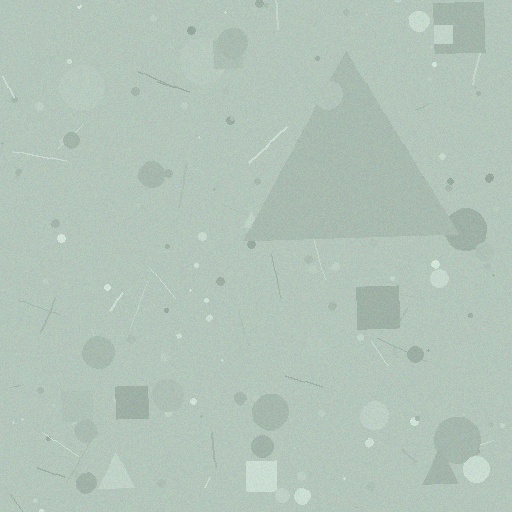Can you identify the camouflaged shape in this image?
The camouflaged shape is a triangle.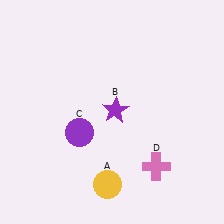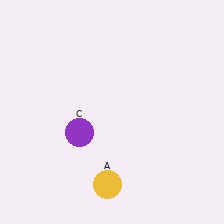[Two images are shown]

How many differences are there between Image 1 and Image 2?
There are 2 differences between the two images.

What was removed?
The pink cross (D), the purple star (B) were removed in Image 2.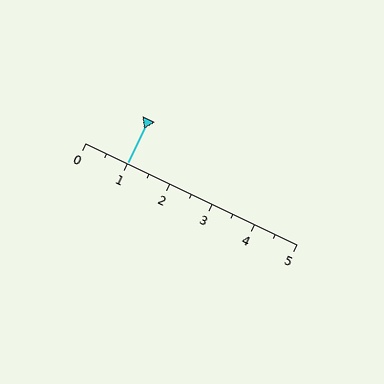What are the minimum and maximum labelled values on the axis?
The axis runs from 0 to 5.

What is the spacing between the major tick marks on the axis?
The major ticks are spaced 1 apart.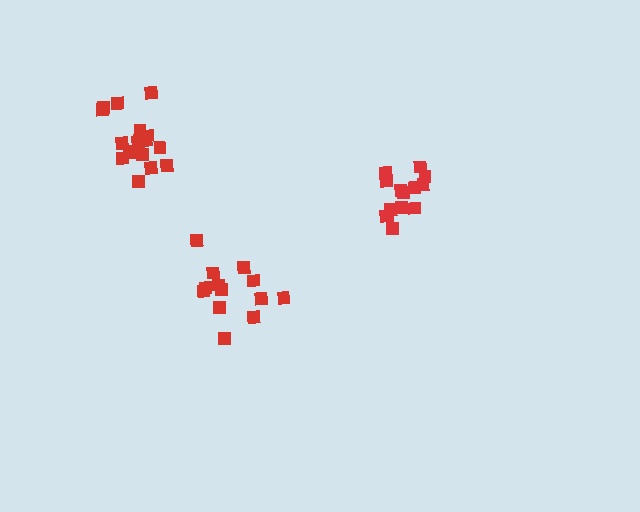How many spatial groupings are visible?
There are 3 spatial groupings.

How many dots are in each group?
Group 1: 14 dots, Group 2: 13 dots, Group 3: 18 dots (45 total).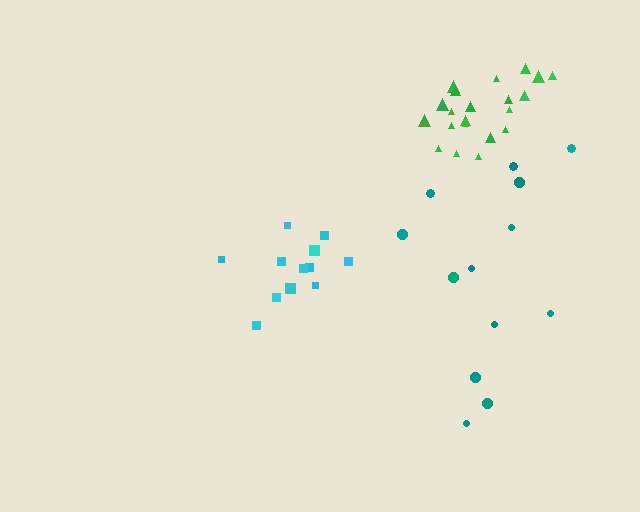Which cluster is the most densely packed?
Green.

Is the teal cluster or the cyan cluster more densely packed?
Cyan.